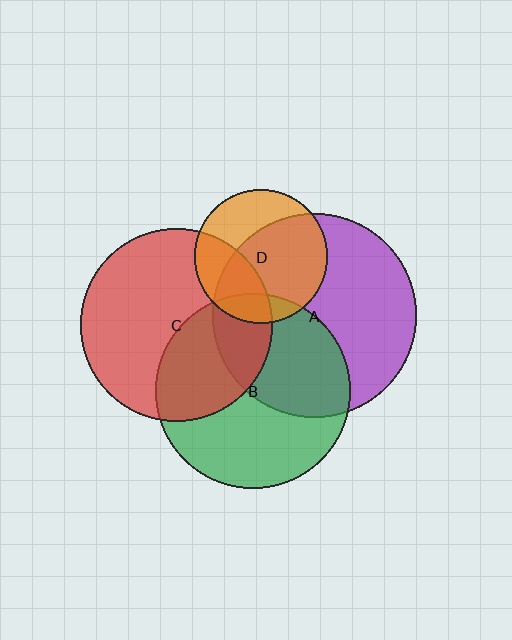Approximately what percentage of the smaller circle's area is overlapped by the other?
Approximately 30%.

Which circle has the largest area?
Circle A (purple).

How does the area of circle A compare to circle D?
Approximately 2.3 times.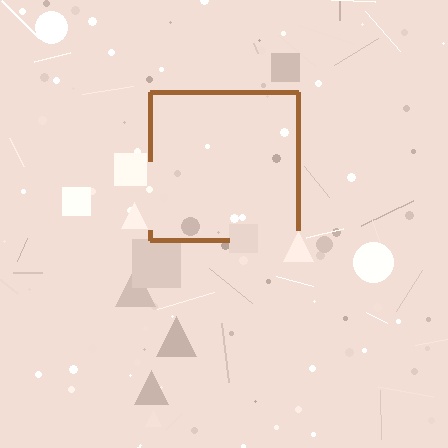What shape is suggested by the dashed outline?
The dashed outline suggests a square.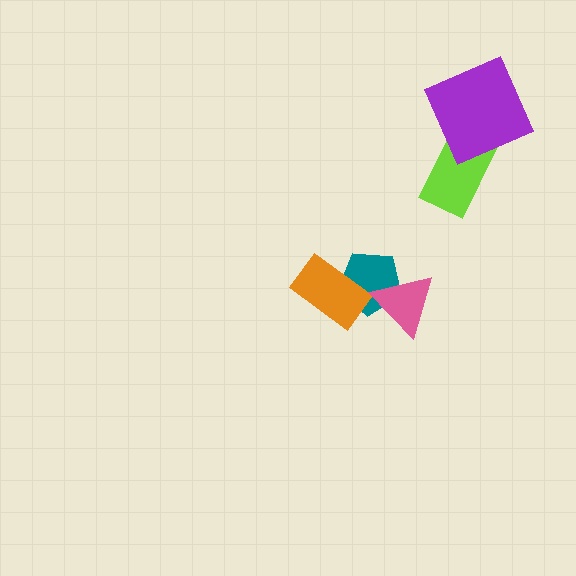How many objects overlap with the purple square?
1 object overlaps with the purple square.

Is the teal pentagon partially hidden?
Yes, it is partially covered by another shape.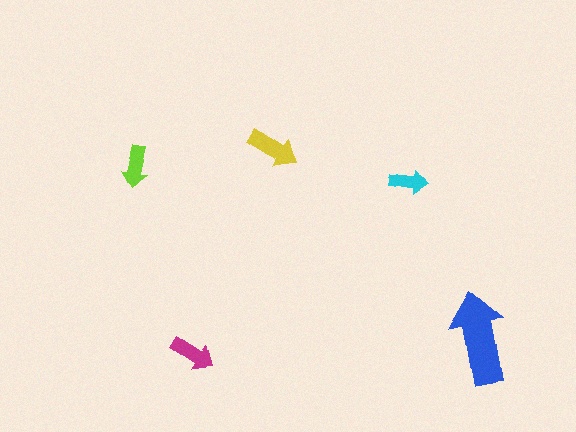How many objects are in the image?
There are 5 objects in the image.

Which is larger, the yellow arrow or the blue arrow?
The blue one.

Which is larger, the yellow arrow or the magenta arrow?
The yellow one.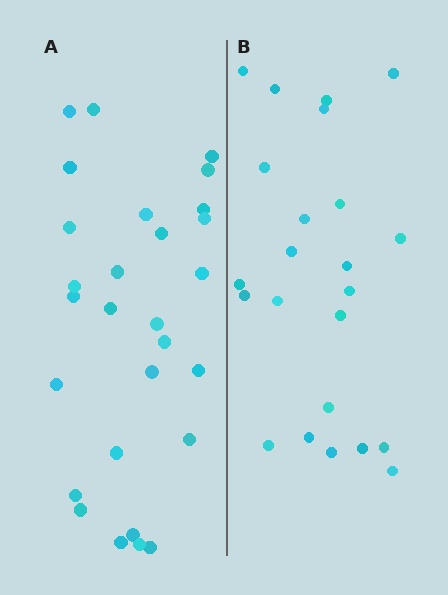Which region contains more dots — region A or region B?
Region A (the left region) has more dots.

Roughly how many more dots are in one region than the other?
Region A has about 5 more dots than region B.